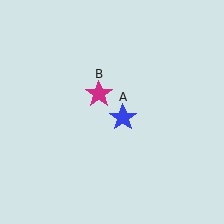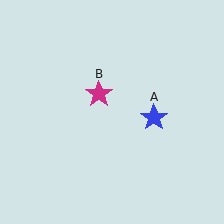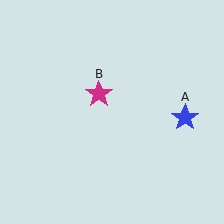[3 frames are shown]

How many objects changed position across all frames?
1 object changed position: blue star (object A).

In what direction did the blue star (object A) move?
The blue star (object A) moved right.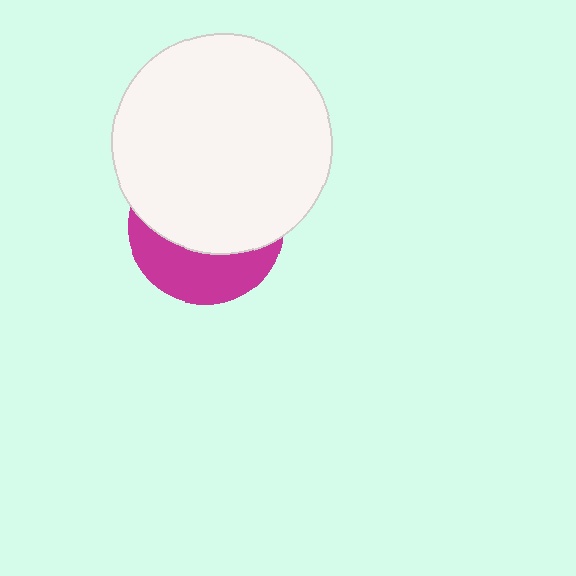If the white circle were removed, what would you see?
You would see the complete magenta circle.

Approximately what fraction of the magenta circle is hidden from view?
Roughly 63% of the magenta circle is hidden behind the white circle.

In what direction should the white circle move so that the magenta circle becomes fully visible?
The white circle should move up. That is the shortest direction to clear the overlap and leave the magenta circle fully visible.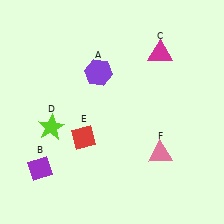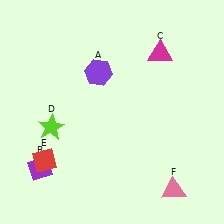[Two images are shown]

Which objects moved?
The objects that moved are: the red diamond (E), the pink triangle (F).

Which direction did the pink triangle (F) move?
The pink triangle (F) moved down.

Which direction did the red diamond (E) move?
The red diamond (E) moved left.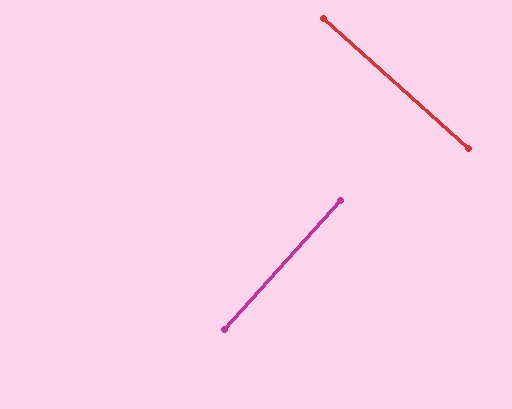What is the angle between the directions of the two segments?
Approximately 90 degrees.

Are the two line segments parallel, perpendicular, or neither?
Perpendicular — they meet at approximately 90°.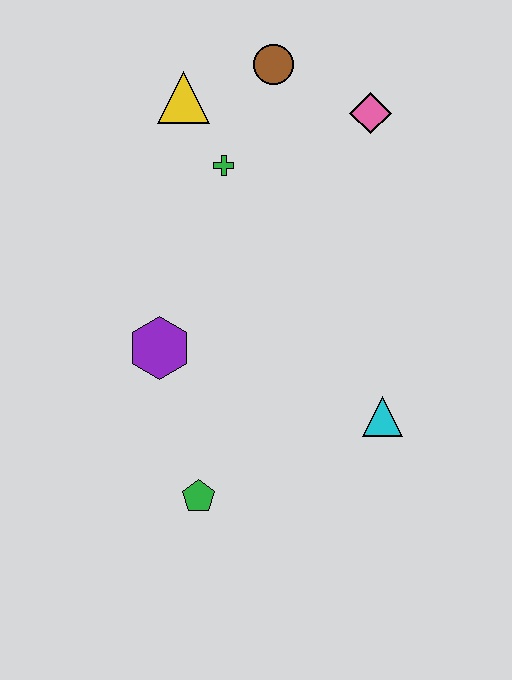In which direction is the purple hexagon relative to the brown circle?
The purple hexagon is below the brown circle.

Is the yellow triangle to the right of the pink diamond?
No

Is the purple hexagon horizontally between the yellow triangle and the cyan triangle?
No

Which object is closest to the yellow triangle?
The green cross is closest to the yellow triangle.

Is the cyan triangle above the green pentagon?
Yes